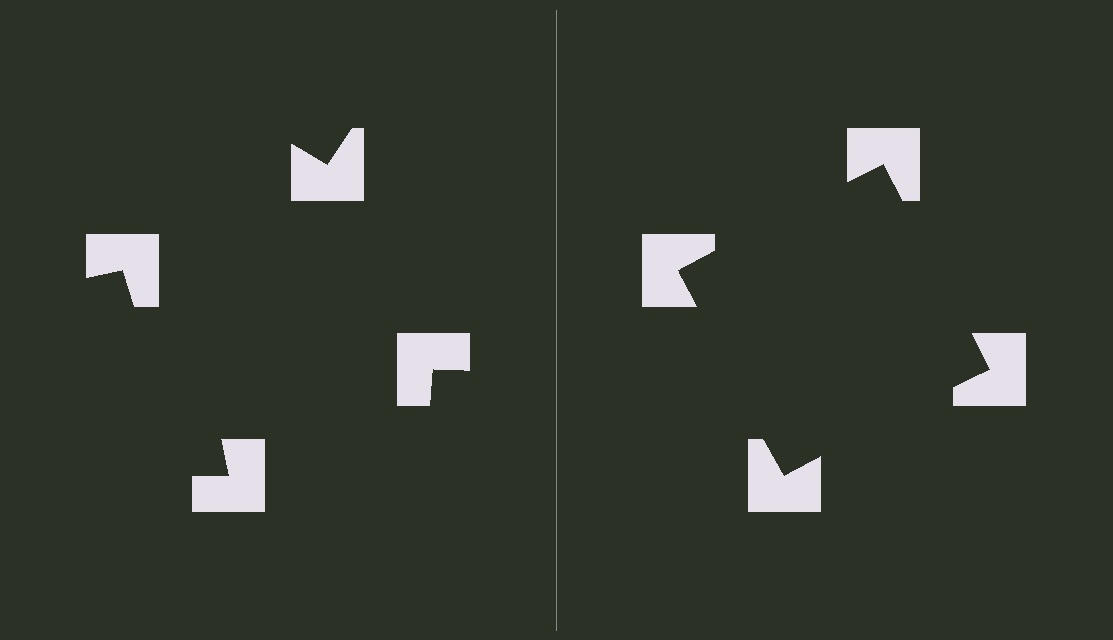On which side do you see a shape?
An illusory square appears on the right side. On the left side the wedge cuts are rotated, so no coherent shape forms.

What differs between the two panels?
The notched squares are positioned identically on both sides; only the wedge orientations differ. On the right they align to a square; on the left they are misaligned.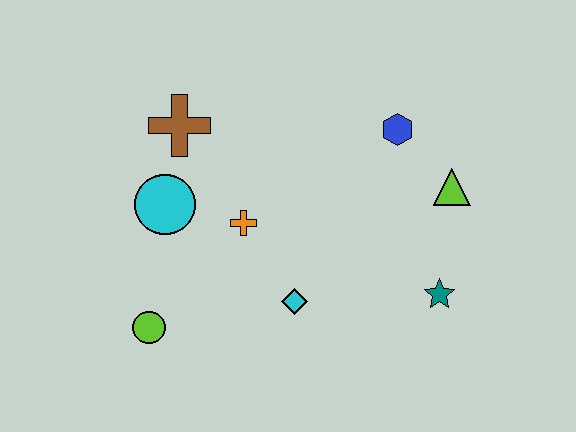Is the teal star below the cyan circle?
Yes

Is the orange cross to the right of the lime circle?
Yes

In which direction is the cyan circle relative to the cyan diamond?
The cyan circle is to the left of the cyan diamond.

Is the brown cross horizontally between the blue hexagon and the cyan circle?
Yes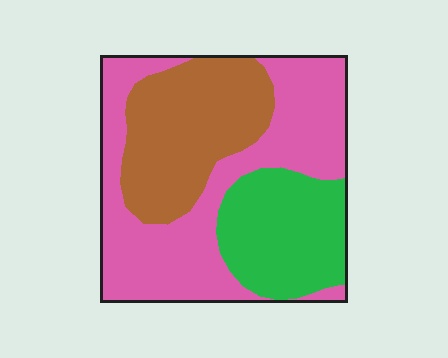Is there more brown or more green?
Brown.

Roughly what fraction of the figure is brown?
Brown covers 29% of the figure.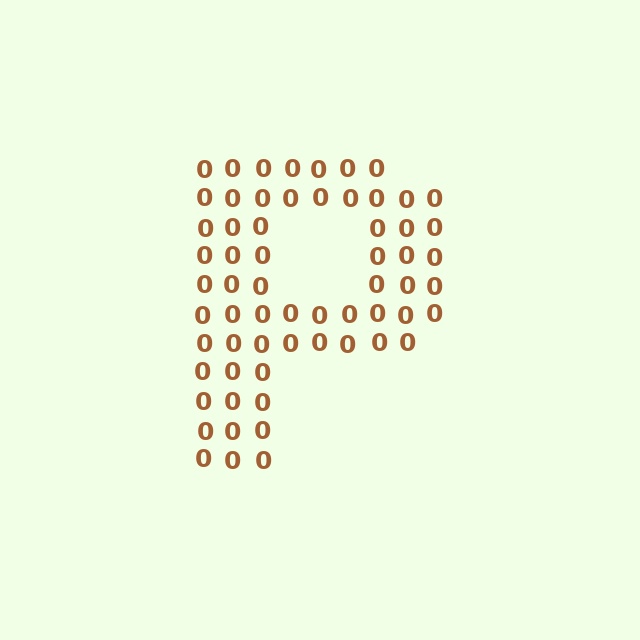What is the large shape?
The large shape is the letter P.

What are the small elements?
The small elements are digit 0's.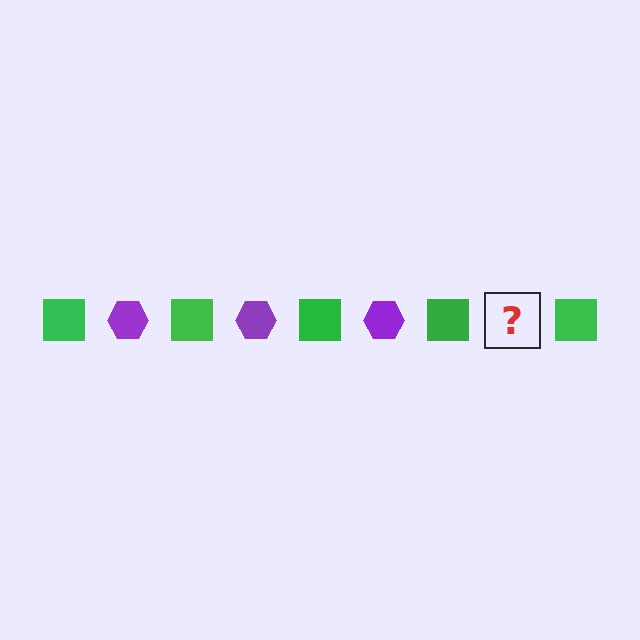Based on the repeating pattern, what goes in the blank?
The blank should be a purple hexagon.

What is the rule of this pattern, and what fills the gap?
The rule is that the pattern alternates between green square and purple hexagon. The gap should be filled with a purple hexagon.